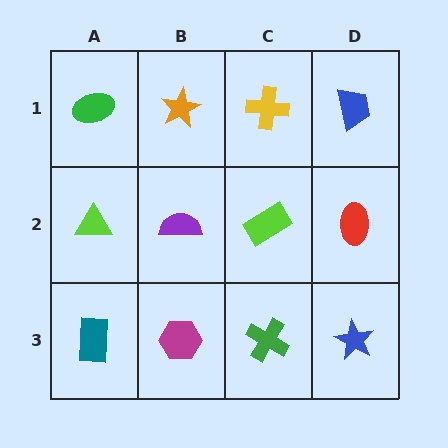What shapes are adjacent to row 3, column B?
A purple semicircle (row 2, column B), a teal rectangle (row 3, column A), a green cross (row 3, column C).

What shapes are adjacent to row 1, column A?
A lime triangle (row 2, column A), an orange star (row 1, column B).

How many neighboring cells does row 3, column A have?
2.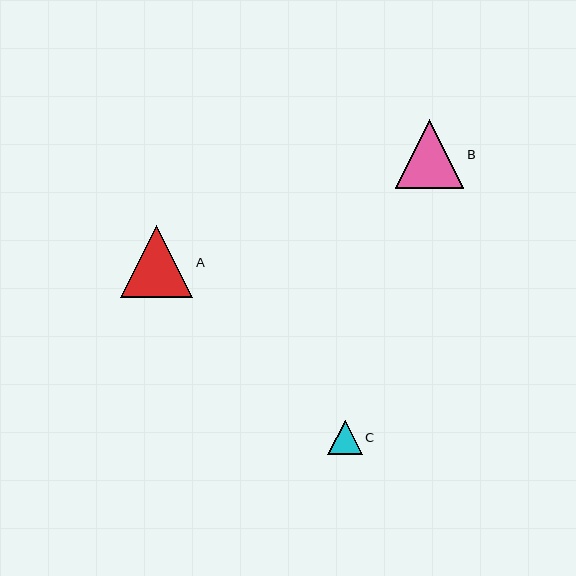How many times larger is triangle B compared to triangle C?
Triangle B is approximately 2.0 times the size of triangle C.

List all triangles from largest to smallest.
From largest to smallest: A, B, C.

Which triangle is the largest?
Triangle A is the largest with a size of approximately 72 pixels.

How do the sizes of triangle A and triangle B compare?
Triangle A and triangle B are approximately the same size.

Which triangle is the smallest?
Triangle C is the smallest with a size of approximately 35 pixels.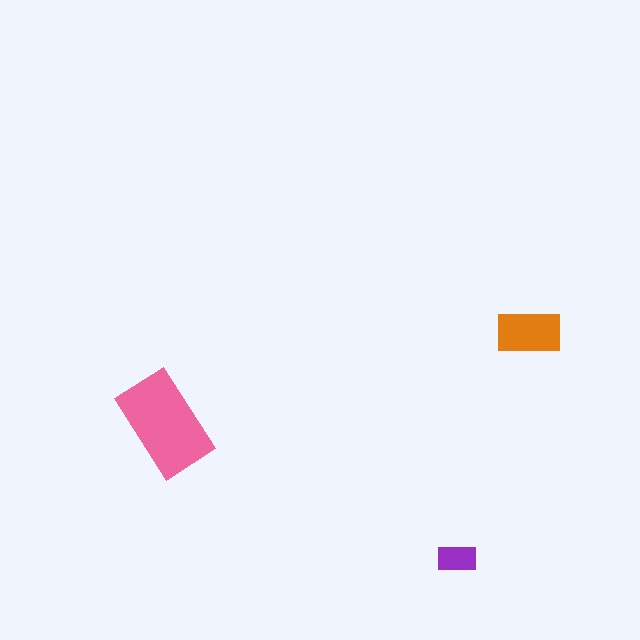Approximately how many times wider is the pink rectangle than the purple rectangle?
About 2.5 times wider.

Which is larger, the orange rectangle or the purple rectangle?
The orange one.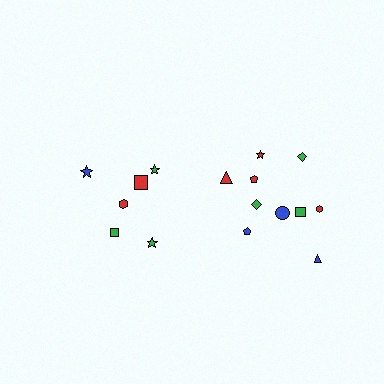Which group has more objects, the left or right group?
The right group.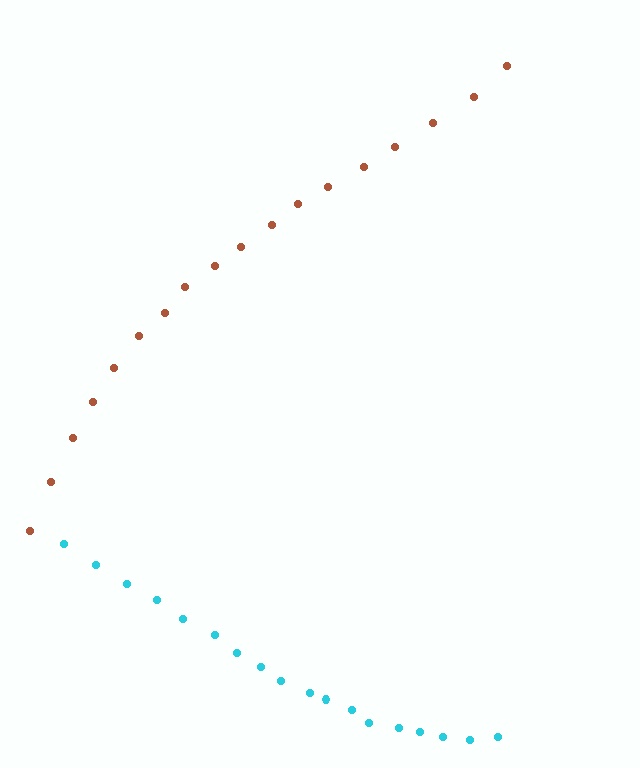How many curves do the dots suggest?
There are 2 distinct paths.